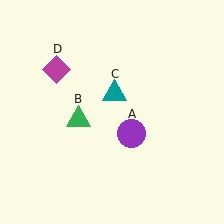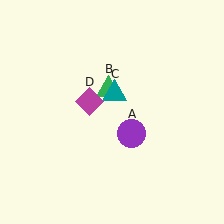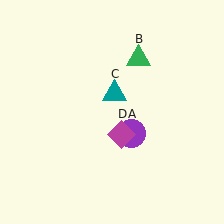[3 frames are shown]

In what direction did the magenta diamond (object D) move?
The magenta diamond (object D) moved down and to the right.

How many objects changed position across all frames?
2 objects changed position: green triangle (object B), magenta diamond (object D).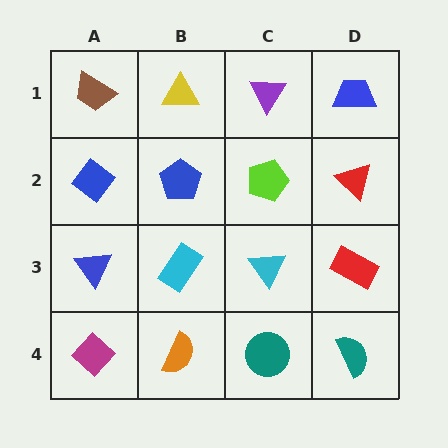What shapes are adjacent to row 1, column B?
A blue pentagon (row 2, column B), a brown trapezoid (row 1, column A), a purple triangle (row 1, column C).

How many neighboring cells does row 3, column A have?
3.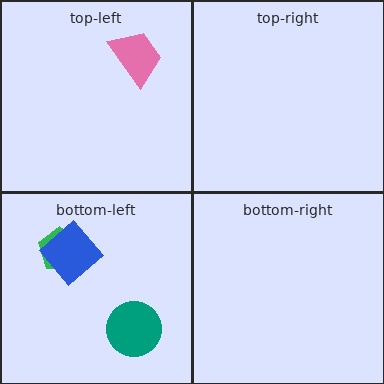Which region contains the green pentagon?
The bottom-left region.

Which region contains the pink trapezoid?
The top-left region.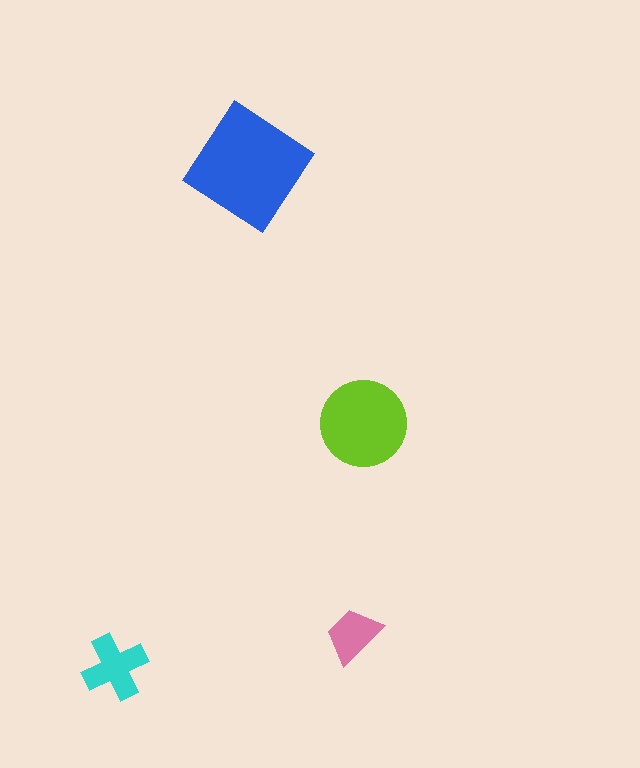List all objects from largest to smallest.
The blue diamond, the lime circle, the cyan cross, the pink trapezoid.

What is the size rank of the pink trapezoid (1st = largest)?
4th.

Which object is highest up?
The blue diamond is topmost.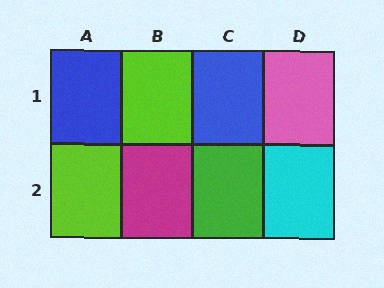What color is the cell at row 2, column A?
Lime.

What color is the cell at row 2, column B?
Magenta.